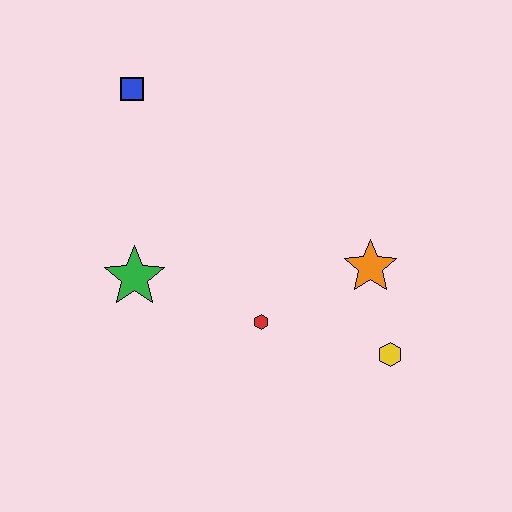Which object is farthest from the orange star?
The blue square is farthest from the orange star.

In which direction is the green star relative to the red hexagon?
The green star is to the left of the red hexagon.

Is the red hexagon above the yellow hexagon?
Yes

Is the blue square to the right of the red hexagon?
No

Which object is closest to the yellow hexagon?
The orange star is closest to the yellow hexagon.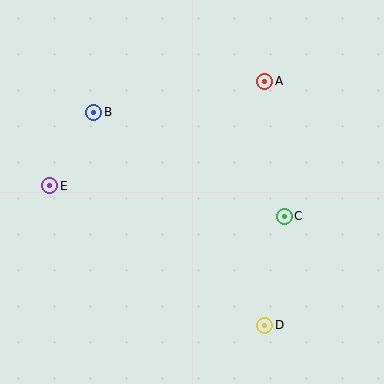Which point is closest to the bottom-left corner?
Point E is closest to the bottom-left corner.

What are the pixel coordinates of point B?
Point B is at (94, 112).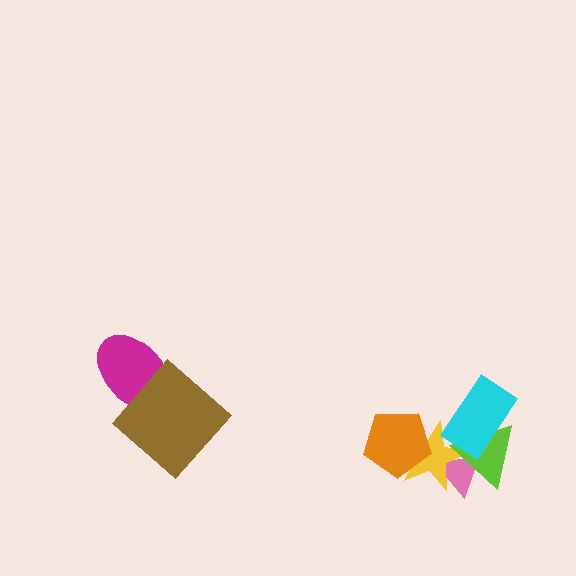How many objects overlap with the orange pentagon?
1 object overlaps with the orange pentagon.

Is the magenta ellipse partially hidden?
Yes, it is partially covered by another shape.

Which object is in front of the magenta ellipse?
The brown diamond is in front of the magenta ellipse.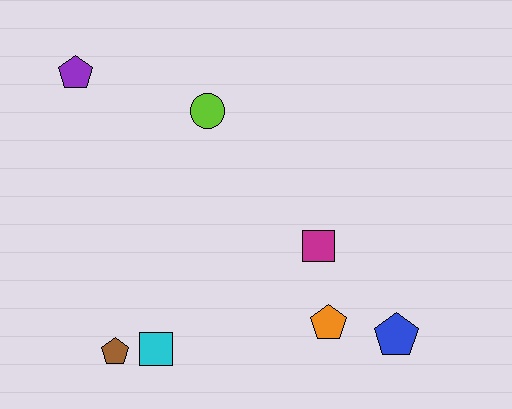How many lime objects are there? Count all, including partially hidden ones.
There is 1 lime object.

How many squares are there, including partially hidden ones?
There are 2 squares.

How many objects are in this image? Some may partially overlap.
There are 7 objects.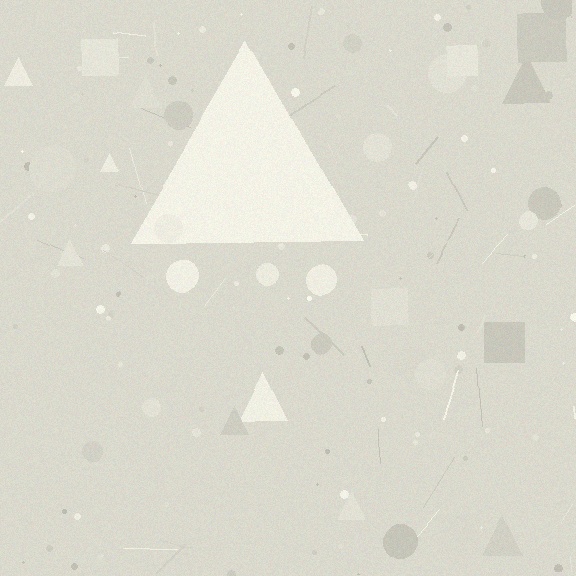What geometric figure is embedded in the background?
A triangle is embedded in the background.